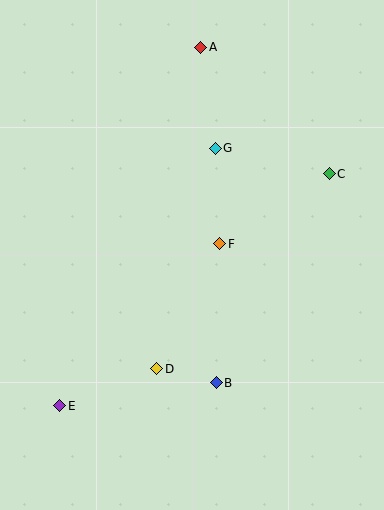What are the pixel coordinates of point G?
Point G is at (215, 148).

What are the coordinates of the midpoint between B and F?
The midpoint between B and F is at (218, 313).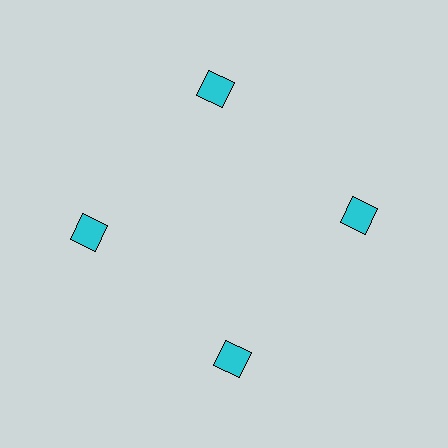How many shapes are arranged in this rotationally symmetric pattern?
There are 4 shapes, arranged in 4 groups of 1.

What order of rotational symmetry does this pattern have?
This pattern has 4-fold rotational symmetry.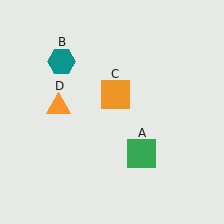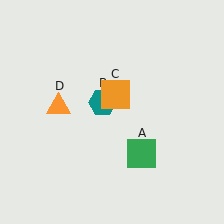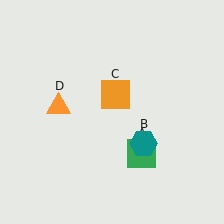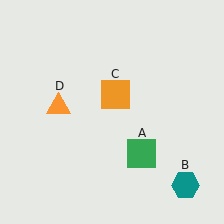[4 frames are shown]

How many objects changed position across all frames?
1 object changed position: teal hexagon (object B).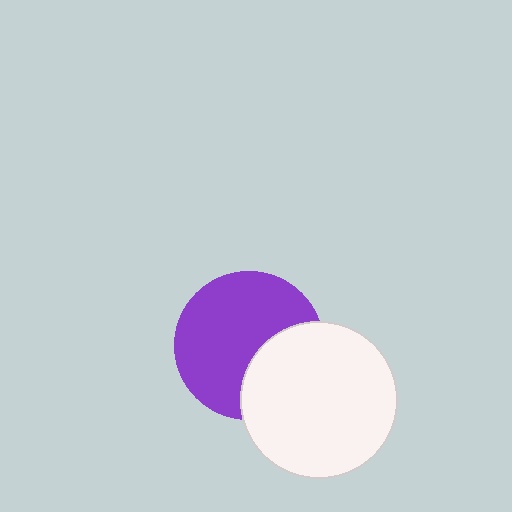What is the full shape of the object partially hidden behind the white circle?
The partially hidden object is a purple circle.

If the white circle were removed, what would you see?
You would see the complete purple circle.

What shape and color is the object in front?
The object in front is a white circle.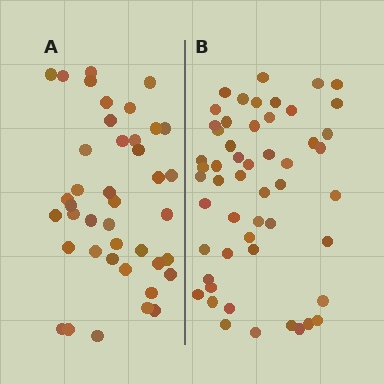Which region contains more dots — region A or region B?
Region B (the right region) has more dots.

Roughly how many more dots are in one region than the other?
Region B has roughly 12 or so more dots than region A.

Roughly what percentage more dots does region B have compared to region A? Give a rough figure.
About 30% more.